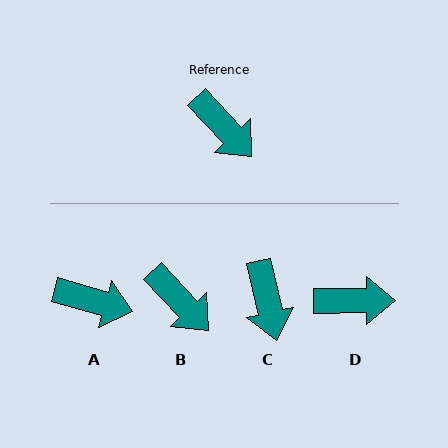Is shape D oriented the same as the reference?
No, it is off by about 48 degrees.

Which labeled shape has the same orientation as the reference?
B.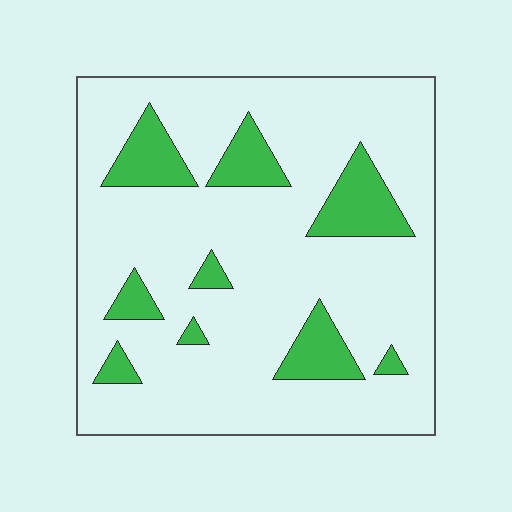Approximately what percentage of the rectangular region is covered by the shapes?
Approximately 15%.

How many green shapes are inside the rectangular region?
9.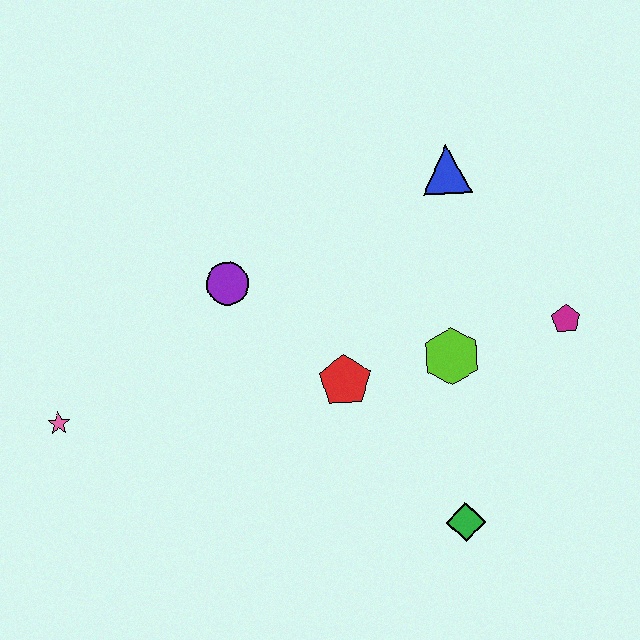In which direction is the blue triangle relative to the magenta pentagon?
The blue triangle is above the magenta pentagon.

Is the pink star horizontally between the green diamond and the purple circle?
No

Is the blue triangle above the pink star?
Yes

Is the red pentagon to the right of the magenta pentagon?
No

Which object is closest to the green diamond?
The lime hexagon is closest to the green diamond.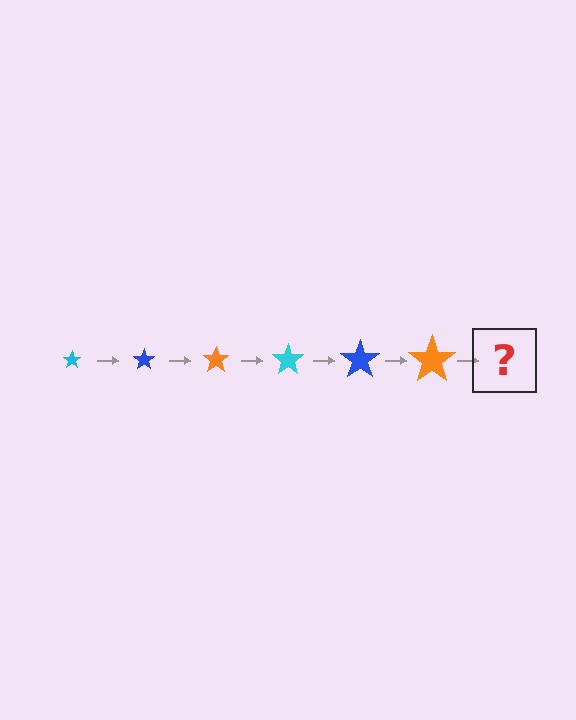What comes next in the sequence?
The next element should be a cyan star, larger than the previous one.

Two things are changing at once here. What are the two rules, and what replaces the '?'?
The two rules are that the star grows larger each step and the color cycles through cyan, blue, and orange. The '?' should be a cyan star, larger than the previous one.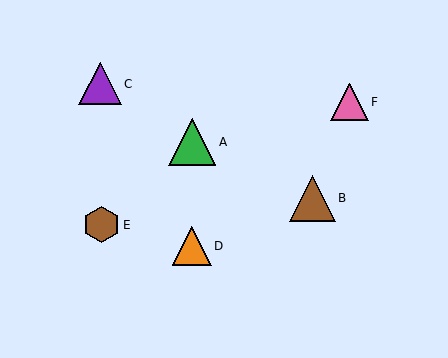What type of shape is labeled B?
Shape B is a brown triangle.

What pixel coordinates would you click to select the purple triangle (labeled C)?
Click at (100, 84) to select the purple triangle C.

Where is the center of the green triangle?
The center of the green triangle is at (192, 142).